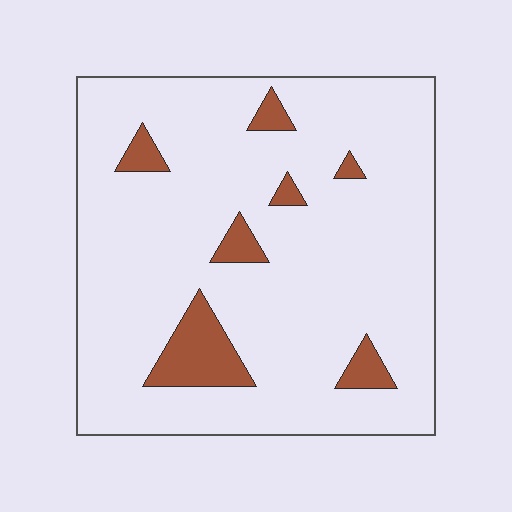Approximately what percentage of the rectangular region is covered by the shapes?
Approximately 10%.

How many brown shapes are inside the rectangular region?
7.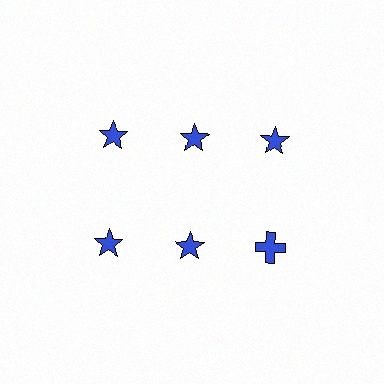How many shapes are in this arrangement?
There are 6 shapes arranged in a grid pattern.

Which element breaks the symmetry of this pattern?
The blue cross in the second row, center column breaks the symmetry. All other shapes are blue stars.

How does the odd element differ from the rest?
It has a different shape: cross instead of star.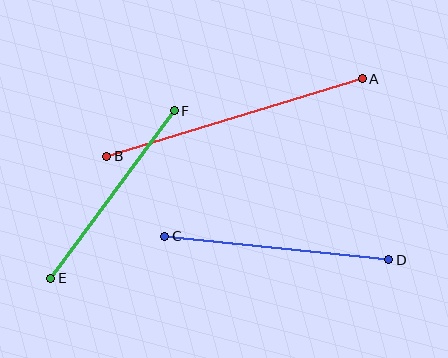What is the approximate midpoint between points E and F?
The midpoint is at approximately (112, 194) pixels.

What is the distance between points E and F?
The distance is approximately 208 pixels.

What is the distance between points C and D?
The distance is approximately 226 pixels.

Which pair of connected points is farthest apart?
Points A and B are farthest apart.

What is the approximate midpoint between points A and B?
The midpoint is at approximately (235, 118) pixels.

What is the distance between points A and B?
The distance is approximately 267 pixels.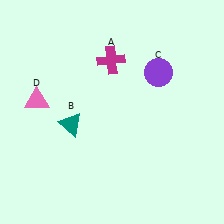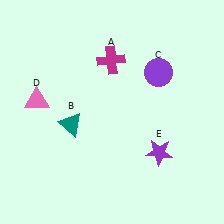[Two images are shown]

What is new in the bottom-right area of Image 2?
A purple star (E) was added in the bottom-right area of Image 2.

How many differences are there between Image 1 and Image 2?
There is 1 difference between the two images.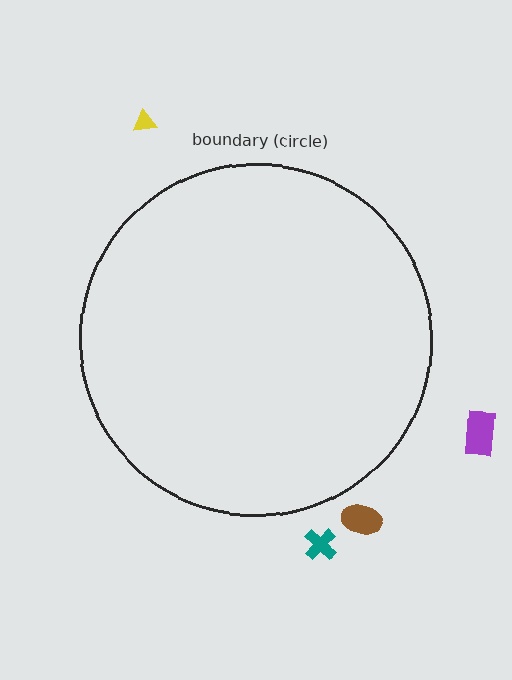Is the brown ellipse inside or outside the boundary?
Outside.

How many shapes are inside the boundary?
0 inside, 4 outside.